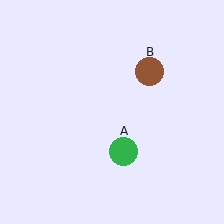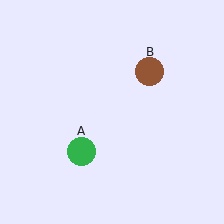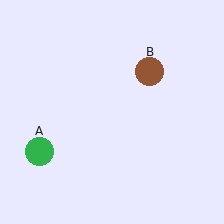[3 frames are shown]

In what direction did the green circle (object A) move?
The green circle (object A) moved left.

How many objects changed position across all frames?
1 object changed position: green circle (object A).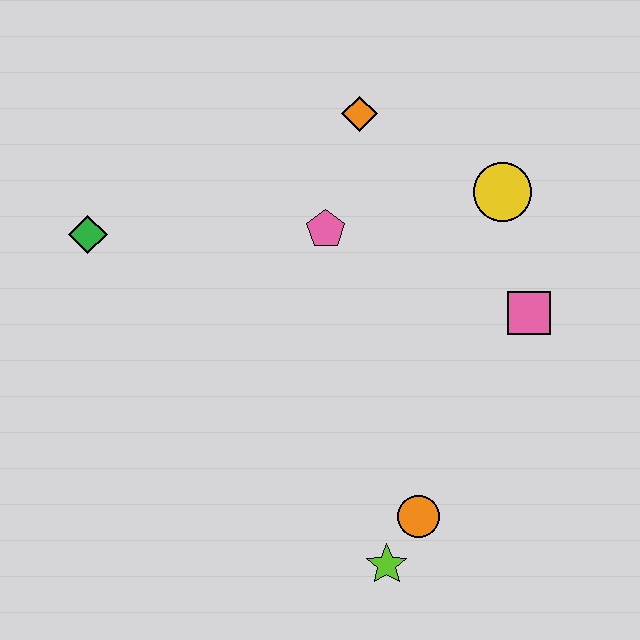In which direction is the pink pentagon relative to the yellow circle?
The pink pentagon is to the left of the yellow circle.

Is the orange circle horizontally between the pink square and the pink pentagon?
Yes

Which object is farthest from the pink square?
The green diamond is farthest from the pink square.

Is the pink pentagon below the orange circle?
No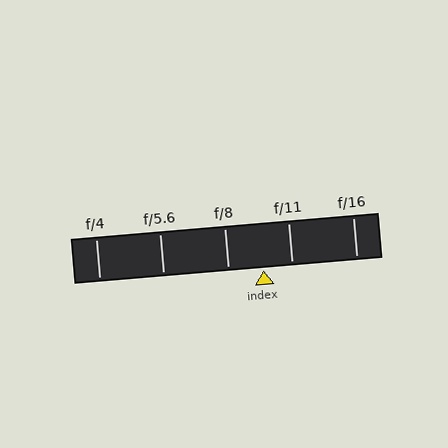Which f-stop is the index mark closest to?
The index mark is closest to f/11.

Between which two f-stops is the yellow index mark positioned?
The index mark is between f/8 and f/11.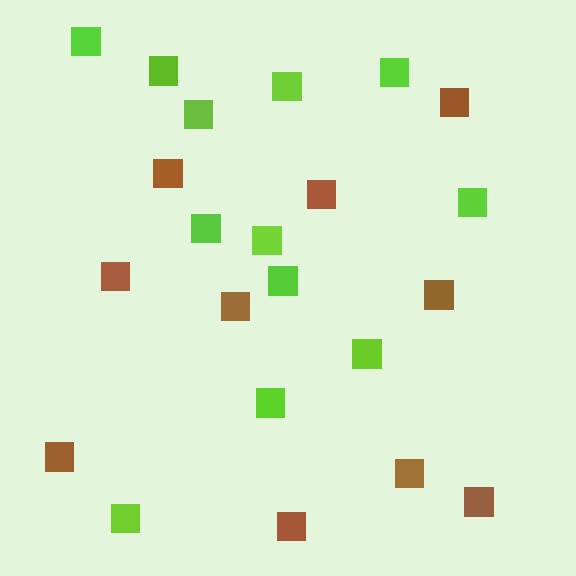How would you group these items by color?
There are 2 groups: one group of brown squares (10) and one group of lime squares (12).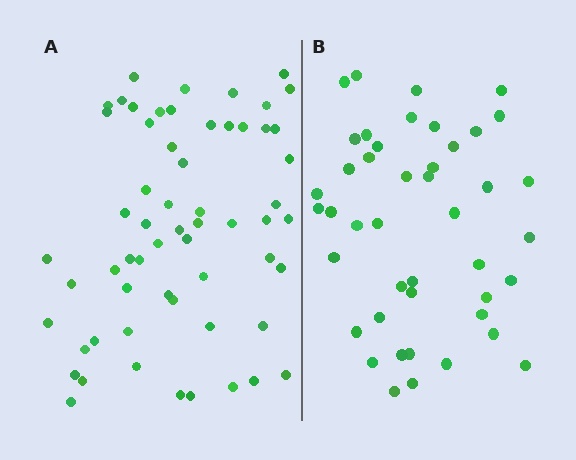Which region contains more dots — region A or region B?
Region A (the left region) has more dots.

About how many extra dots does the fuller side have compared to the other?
Region A has approximately 15 more dots than region B.